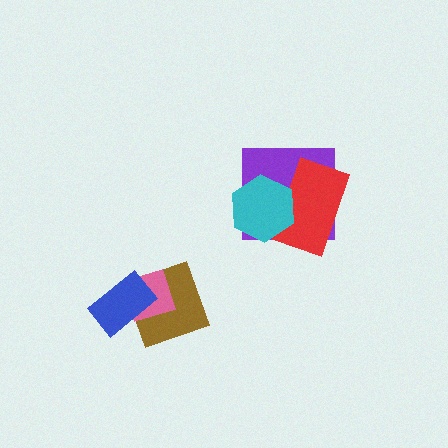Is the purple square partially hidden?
Yes, it is partially covered by another shape.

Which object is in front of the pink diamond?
The blue rectangle is in front of the pink diamond.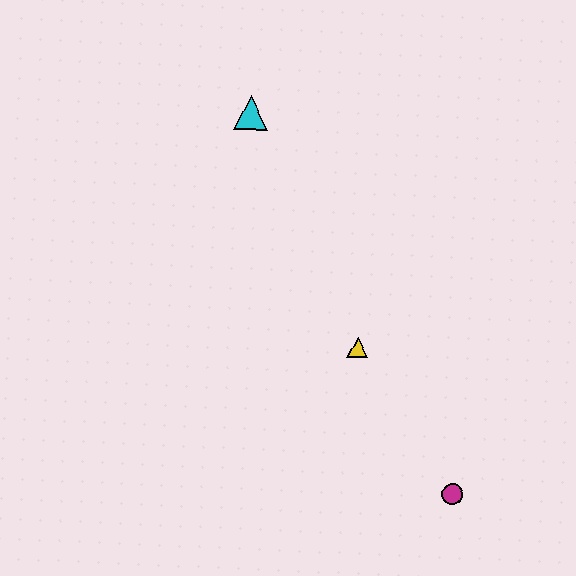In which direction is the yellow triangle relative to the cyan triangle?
The yellow triangle is below the cyan triangle.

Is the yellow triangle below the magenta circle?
No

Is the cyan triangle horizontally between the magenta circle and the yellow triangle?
No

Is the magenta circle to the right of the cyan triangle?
Yes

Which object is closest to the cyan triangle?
The yellow triangle is closest to the cyan triangle.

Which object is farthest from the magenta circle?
The cyan triangle is farthest from the magenta circle.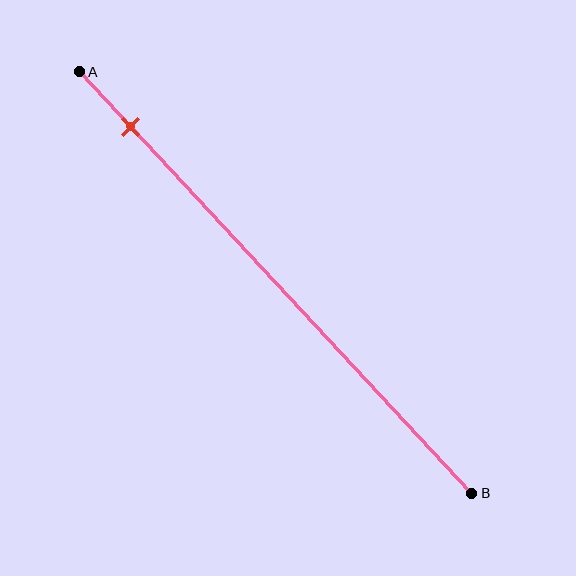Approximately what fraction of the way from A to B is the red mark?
The red mark is approximately 15% of the way from A to B.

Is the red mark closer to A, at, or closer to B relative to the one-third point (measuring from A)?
The red mark is closer to point A than the one-third point of segment AB.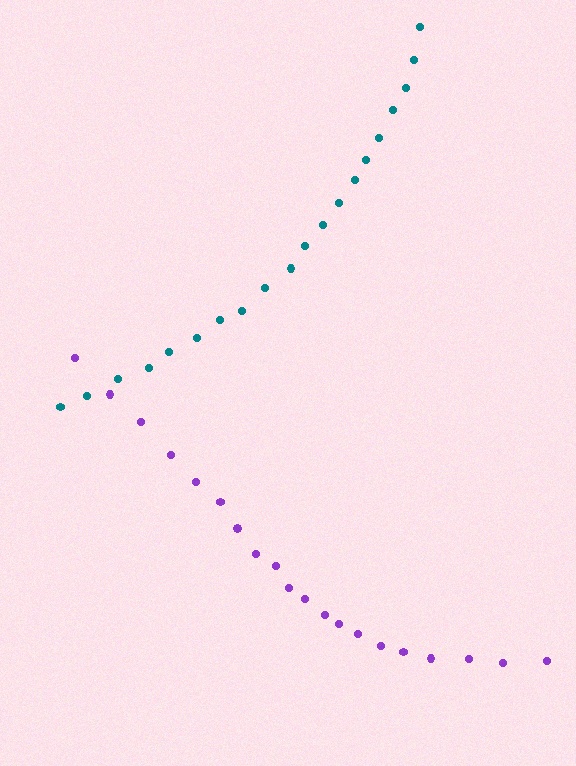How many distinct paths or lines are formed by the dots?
There are 2 distinct paths.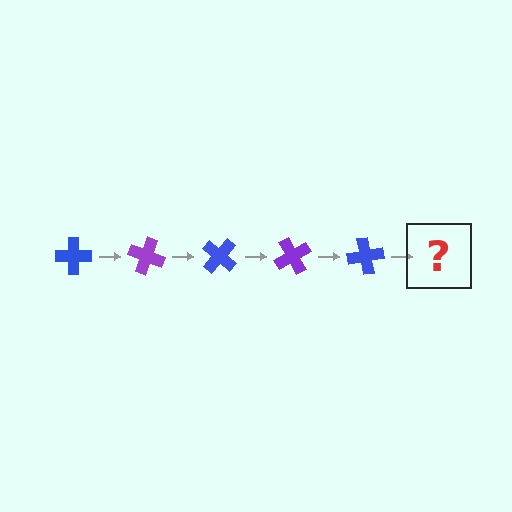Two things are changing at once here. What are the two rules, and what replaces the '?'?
The two rules are that it rotates 20 degrees each step and the color cycles through blue and purple. The '?' should be a purple cross, rotated 100 degrees from the start.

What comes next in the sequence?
The next element should be a purple cross, rotated 100 degrees from the start.